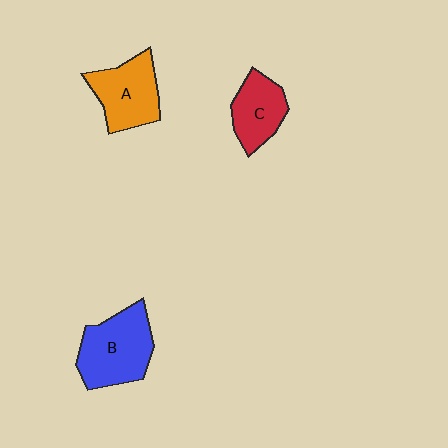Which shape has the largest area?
Shape B (blue).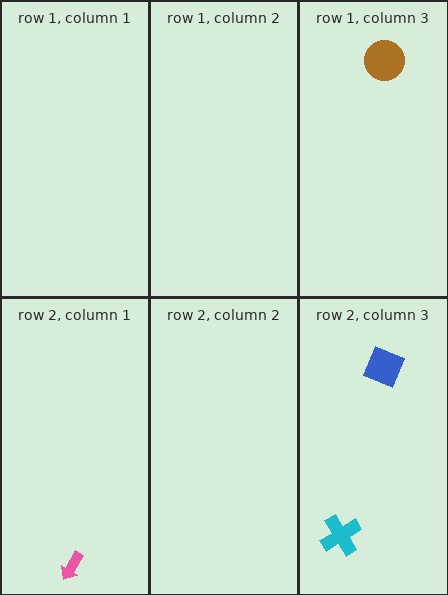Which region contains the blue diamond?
The row 2, column 3 region.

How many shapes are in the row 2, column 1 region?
1.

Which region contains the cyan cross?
The row 2, column 3 region.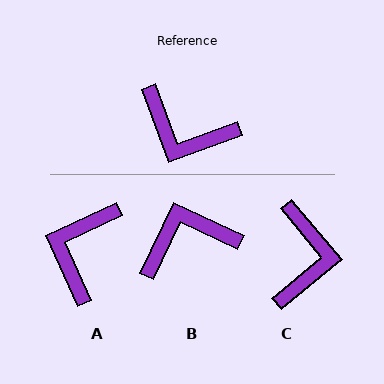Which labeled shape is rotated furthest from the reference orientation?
B, about 135 degrees away.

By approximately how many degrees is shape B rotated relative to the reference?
Approximately 135 degrees clockwise.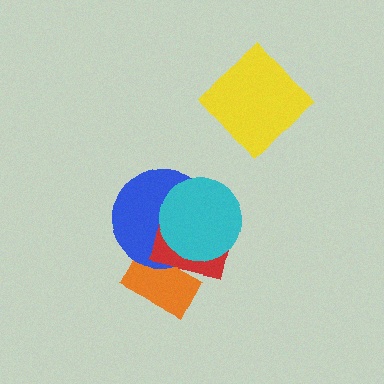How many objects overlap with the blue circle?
3 objects overlap with the blue circle.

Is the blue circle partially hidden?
Yes, it is partially covered by another shape.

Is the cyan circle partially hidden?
No, no other shape covers it.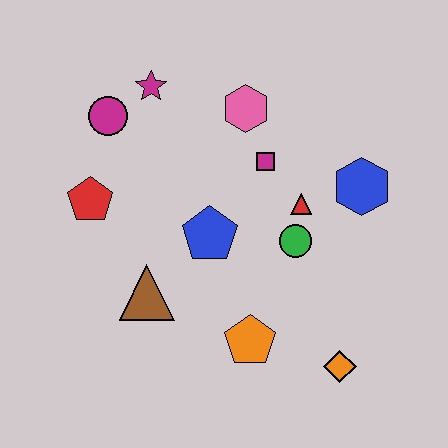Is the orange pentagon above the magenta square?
No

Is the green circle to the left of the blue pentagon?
No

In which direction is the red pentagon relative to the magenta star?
The red pentagon is below the magenta star.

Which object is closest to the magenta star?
The magenta circle is closest to the magenta star.